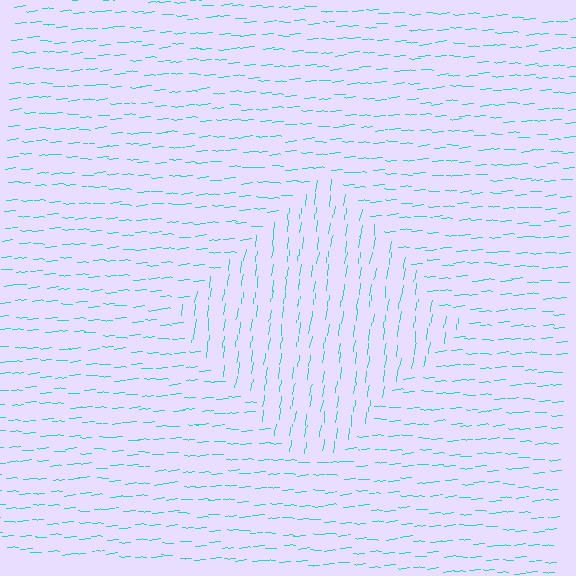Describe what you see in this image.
The image is filled with small cyan line segments. A diamond region in the image has lines oriented differently from the surrounding lines, creating a visible texture boundary.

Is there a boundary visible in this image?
Yes, there is a texture boundary formed by a change in line orientation.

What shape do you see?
I see a diamond.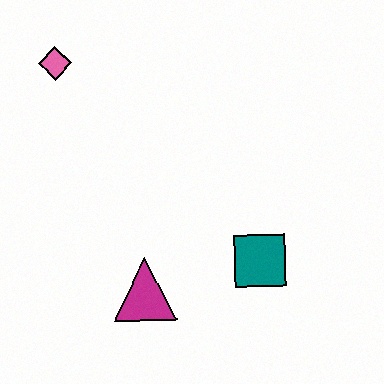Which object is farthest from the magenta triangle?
The pink diamond is farthest from the magenta triangle.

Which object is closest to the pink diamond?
The magenta triangle is closest to the pink diamond.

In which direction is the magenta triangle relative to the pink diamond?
The magenta triangle is below the pink diamond.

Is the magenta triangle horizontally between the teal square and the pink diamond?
Yes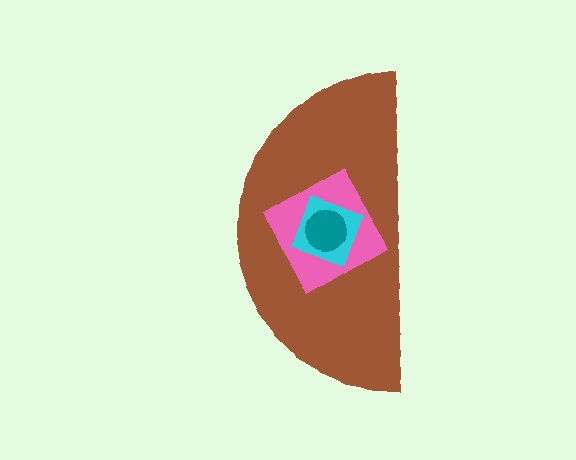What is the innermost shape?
The teal circle.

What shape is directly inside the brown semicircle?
The pink diamond.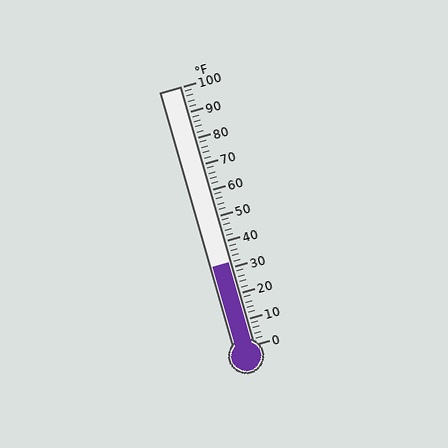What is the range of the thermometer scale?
The thermometer scale ranges from 0°F to 100°F.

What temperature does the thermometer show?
The thermometer shows approximately 32°F.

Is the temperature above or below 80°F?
The temperature is below 80°F.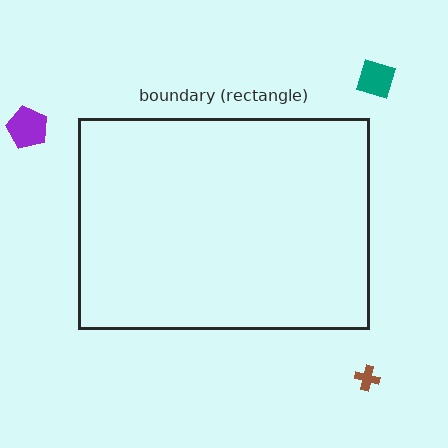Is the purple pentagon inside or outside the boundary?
Outside.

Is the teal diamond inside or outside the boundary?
Outside.